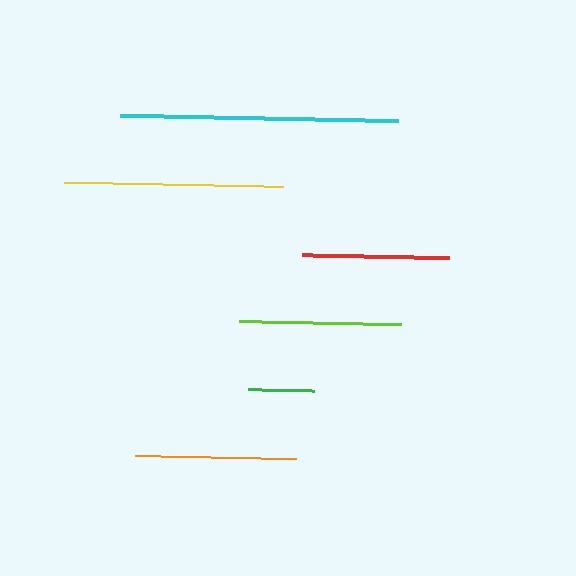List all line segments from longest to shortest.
From longest to shortest: cyan, yellow, orange, lime, red, green.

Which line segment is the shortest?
The green line is the shortest at approximately 66 pixels.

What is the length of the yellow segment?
The yellow segment is approximately 219 pixels long.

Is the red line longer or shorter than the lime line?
The lime line is longer than the red line.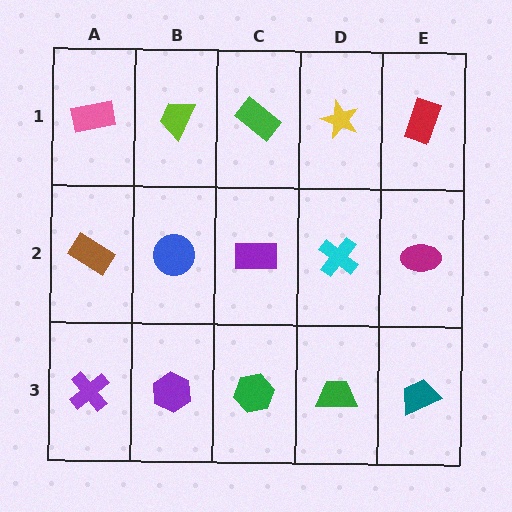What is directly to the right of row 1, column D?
A red rectangle.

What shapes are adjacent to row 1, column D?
A cyan cross (row 2, column D), a green rectangle (row 1, column C), a red rectangle (row 1, column E).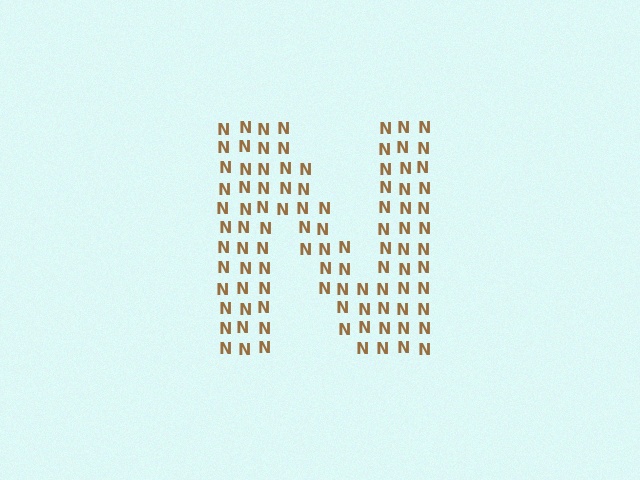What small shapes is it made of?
It is made of small letter N's.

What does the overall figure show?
The overall figure shows the letter N.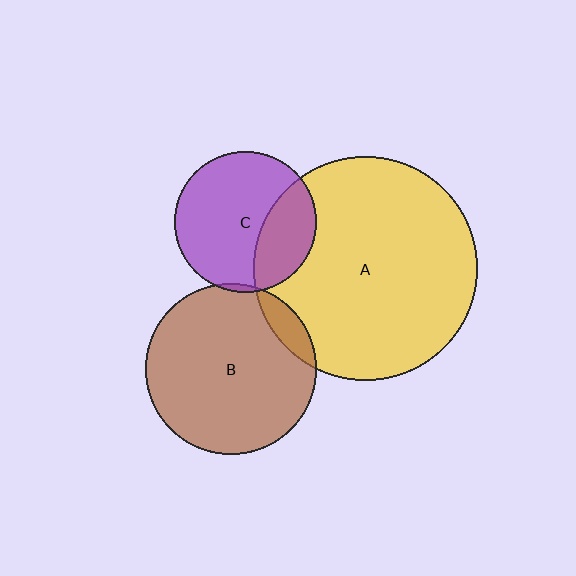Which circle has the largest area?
Circle A (yellow).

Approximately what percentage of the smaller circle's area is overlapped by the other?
Approximately 5%.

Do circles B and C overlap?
Yes.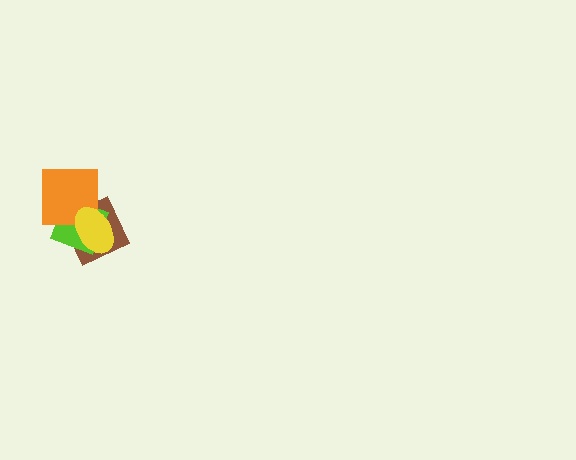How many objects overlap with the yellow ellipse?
3 objects overlap with the yellow ellipse.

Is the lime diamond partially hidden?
Yes, it is partially covered by another shape.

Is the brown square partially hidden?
Yes, it is partially covered by another shape.